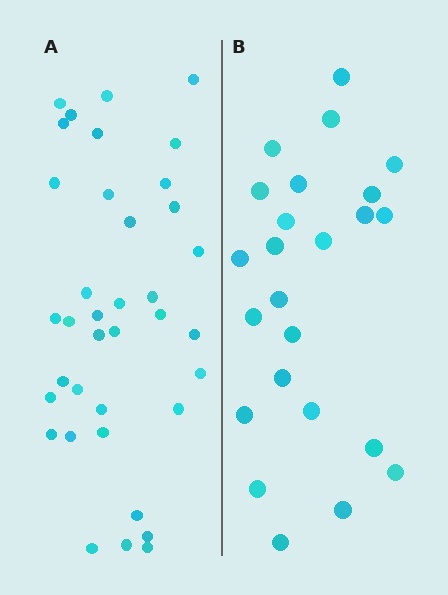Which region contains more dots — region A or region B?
Region A (the left region) has more dots.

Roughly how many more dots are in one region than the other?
Region A has approximately 15 more dots than region B.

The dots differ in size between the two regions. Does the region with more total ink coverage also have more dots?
No. Region B has more total ink coverage because its dots are larger, but region A actually contains more individual dots. Total area can be misleading — the number of items is what matters here.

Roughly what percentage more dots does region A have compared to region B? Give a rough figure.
About 55% more.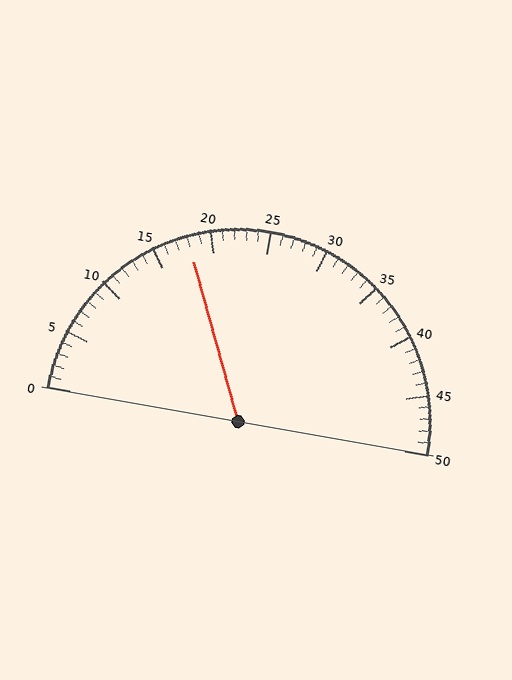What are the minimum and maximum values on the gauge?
The gauge ranges from 0 to 50.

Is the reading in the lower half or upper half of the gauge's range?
The reading is in the lower half of the range (0 to 50).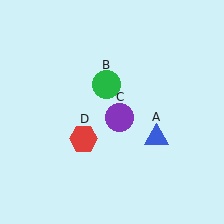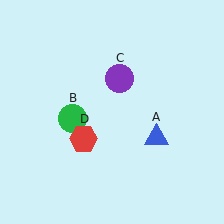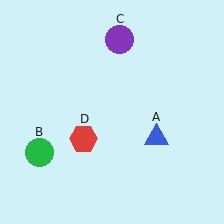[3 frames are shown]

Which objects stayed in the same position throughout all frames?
Blue triangle (object A) and red hexagon (object D) remained stationary.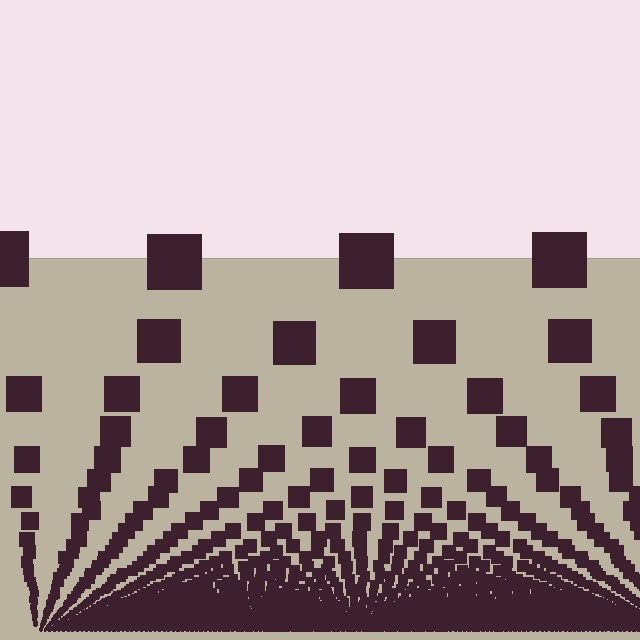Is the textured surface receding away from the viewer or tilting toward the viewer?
The surface appears to tilt toward the viewer. Texture elements get larger and sparser toward the top.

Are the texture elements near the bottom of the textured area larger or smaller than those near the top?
Smaller. The gradient is inverted — elements near the bottom are smaller and denser.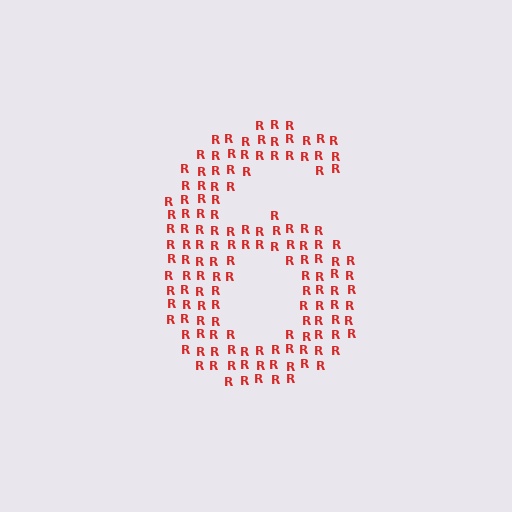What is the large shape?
The large shape is the digit 6.